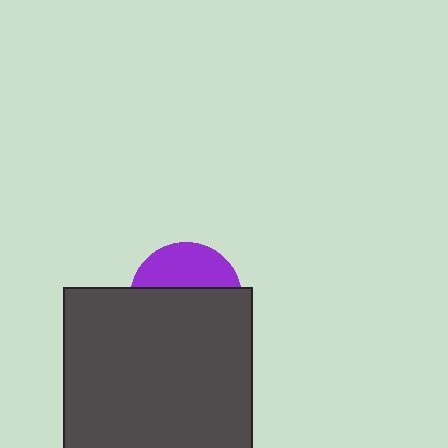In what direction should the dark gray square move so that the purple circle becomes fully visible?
The dark gray square should move down. That is the shortest direction to clear the overlap and leave the purple circle fully visible.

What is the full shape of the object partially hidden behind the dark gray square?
The partially hidden object is a purple circle.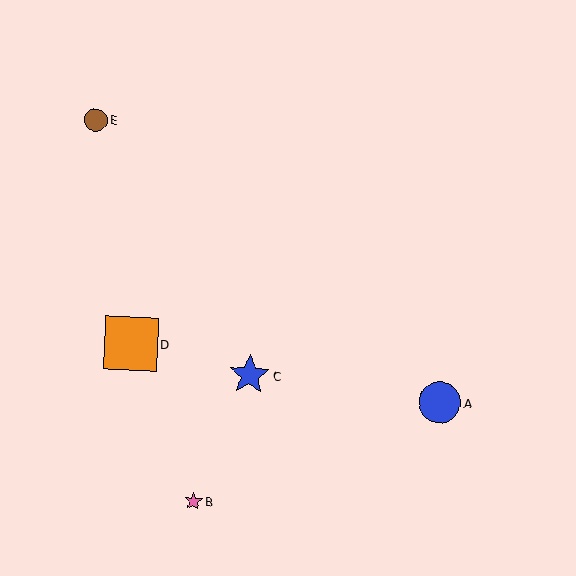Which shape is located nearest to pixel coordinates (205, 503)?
The pink star (labeled B) at (193, 501) is nearest to that location.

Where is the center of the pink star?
The center of the pink star is at (193, 501).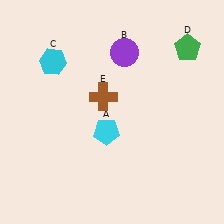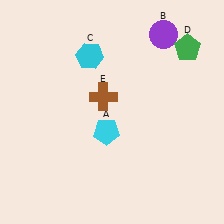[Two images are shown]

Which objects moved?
The objects that moved are: the purple circle (B), the cyan hexagon (C).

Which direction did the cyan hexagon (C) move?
The cyan hexagon (C) moved right.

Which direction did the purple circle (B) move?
The purple circle (B) moved right.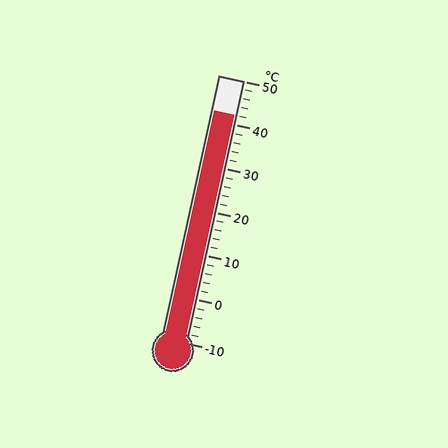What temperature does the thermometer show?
The thermometer shows approximately 42°C.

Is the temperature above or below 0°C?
The temperature is above 0°C.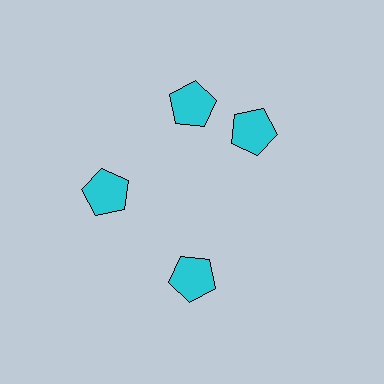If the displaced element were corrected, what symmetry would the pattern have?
It would have 4-fold rotational symmetry — the pattern would map onto itself every 90 degrees.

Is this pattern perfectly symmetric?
No. The 4 cyan pentagons are arranged in a ring, but one element near the 3 o'clock position is rotated out of alignment along the ring, breaking the 4-fold rotational symmetry.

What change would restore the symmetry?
The symmetry would be restored by rotating it back into even spacing with its neighbors so that all 4 pentagons sit at equal angles and equal distance from the center.